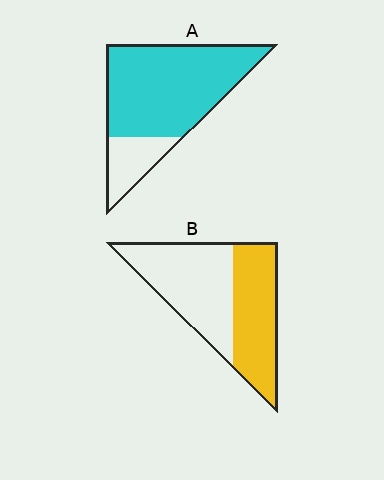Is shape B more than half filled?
No.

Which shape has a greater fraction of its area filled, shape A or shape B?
Shape A.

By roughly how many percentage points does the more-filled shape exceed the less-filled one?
By roughly 35 percentage points (A over B).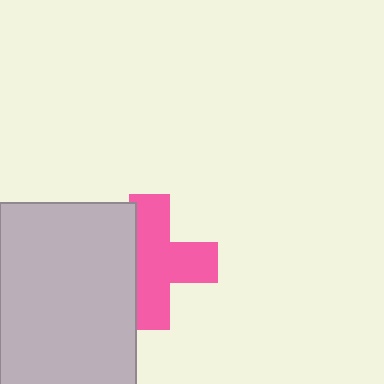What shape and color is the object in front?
The object in front is a light gray rectangle.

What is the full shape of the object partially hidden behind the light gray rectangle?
The partially hidden object is a pink cross.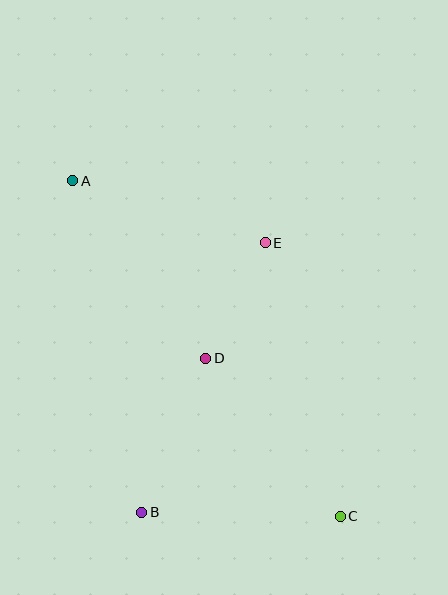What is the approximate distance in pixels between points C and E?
The distance between C and E is approximately 284 pixels.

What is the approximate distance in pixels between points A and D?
The distance between A and D is approximately 222 pixels.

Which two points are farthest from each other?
Points A and C are farthest from each other.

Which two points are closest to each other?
Points D and E are closest to each other.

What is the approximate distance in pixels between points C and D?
The distance between C and D is approximately 207 pixels.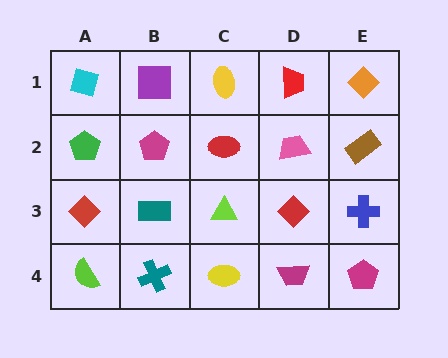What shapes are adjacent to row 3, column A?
A green pentagon (row 2, column A), a lime semicircle (row 4, column A), a teal rectangle (row 3, column B).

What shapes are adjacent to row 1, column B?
A magenta pentagon (row 2, column B), a cyan diamond (row 1, column A), a yellow ellipse (row 1, column C).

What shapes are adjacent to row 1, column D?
A pink trapezoid (row 2, column D), a yellow ellipse (row 1, column C), an orange diamond (row 1, column E).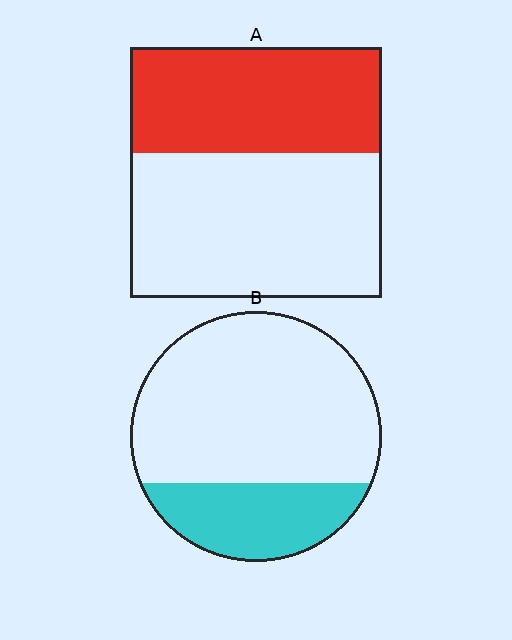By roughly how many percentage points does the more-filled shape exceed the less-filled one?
By roughly 15 percentage points (A over B).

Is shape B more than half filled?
No.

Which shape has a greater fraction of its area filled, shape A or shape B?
Shape A.